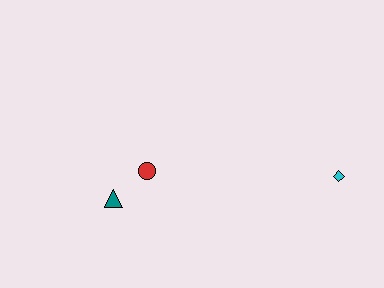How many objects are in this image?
There are 3 objects.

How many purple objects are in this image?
There are no purple objects.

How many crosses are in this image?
There are no crosses.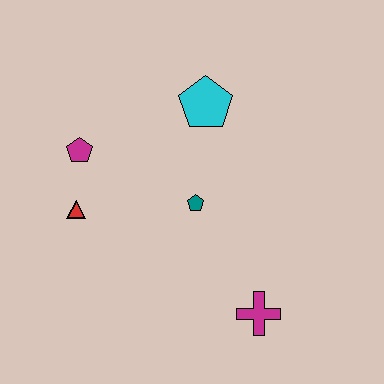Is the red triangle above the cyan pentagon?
No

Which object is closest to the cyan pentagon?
The teal pentagon is closest to the cyan pentagon.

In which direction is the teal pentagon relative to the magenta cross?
The teal pentagon is above the magenta cross.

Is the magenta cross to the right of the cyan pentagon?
Yes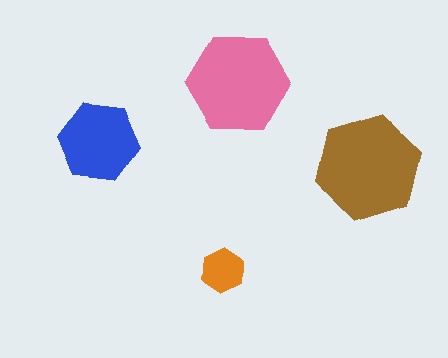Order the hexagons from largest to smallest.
the brown one, the pink one, the blue one, the orange one.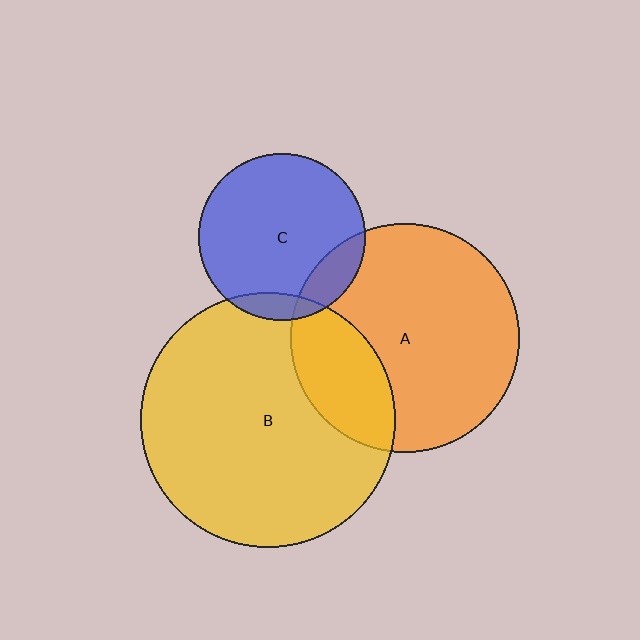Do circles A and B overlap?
Yes.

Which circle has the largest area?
Circle B (yellow).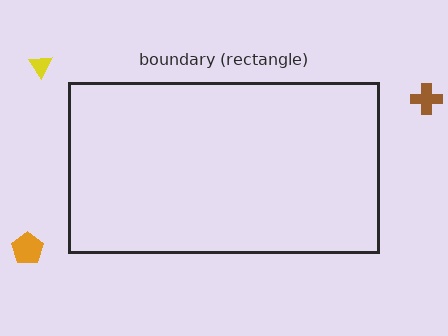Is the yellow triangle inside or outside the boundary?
Outside.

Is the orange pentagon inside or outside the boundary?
Outside.